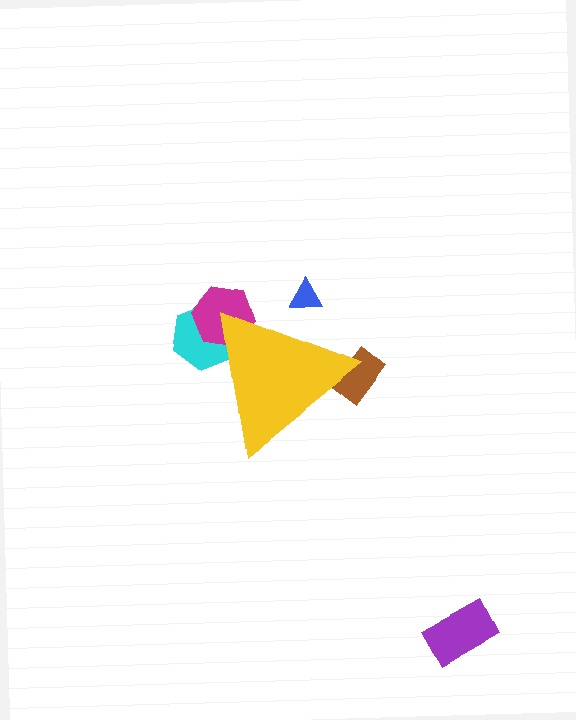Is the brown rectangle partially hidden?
Yes, the brown rectangle is partially hidden behind the yellow triangle.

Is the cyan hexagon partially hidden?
Yes, the cyan hexagon is partially hidden behind the yellow triangle.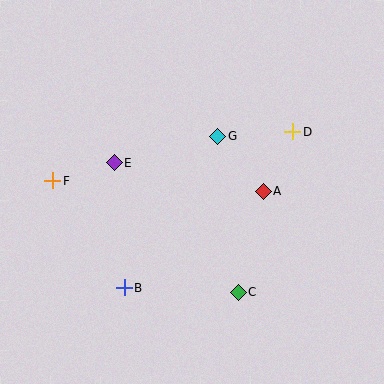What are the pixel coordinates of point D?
Point D is at (293, 132).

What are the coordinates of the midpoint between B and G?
The midpoint between B and G is at (171, 212).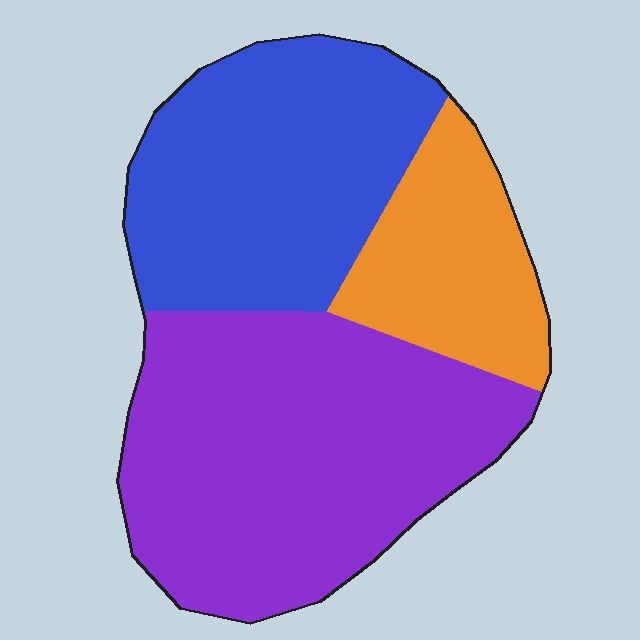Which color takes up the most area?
Purple, at roughly 45%.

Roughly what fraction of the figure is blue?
Blue takes up about one third (1/3) of the figure.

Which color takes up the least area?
Orange, at roughly 20%.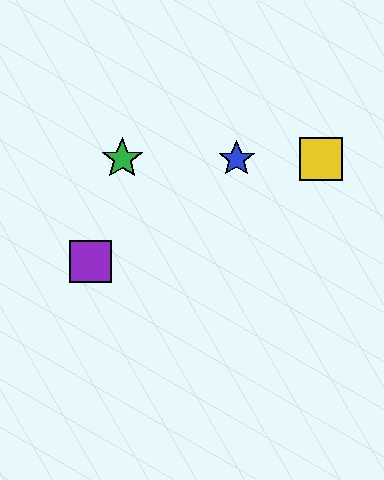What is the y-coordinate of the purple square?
The purple square is at y≈261.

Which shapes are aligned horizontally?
The red star, the blue star, the green star, the yellow square are aligned horizontally.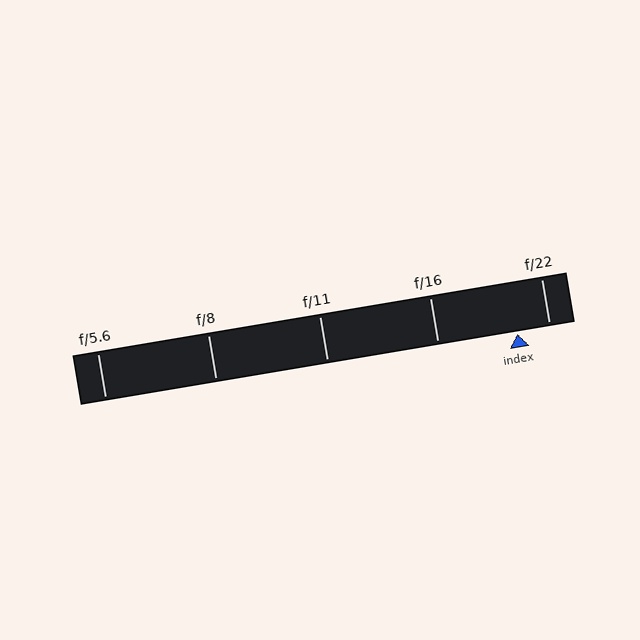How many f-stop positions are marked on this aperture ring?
There are 5 f-stop positions marked.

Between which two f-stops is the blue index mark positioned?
The index mark is between f/16 and f/22.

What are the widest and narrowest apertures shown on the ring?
The widest aperture shown is f/5.6 and the narrowest is f/22.